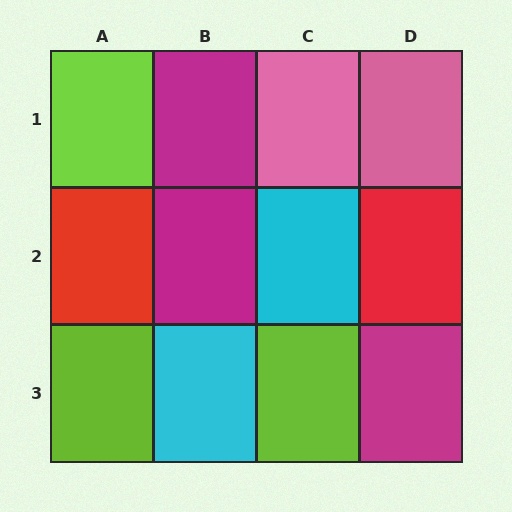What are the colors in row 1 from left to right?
Lime, magenta, pink, pink.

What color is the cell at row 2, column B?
Magenta.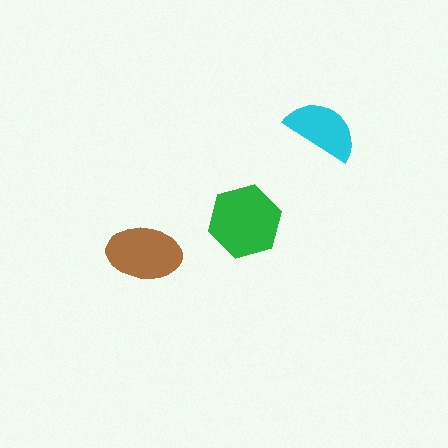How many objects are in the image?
There are 3 objects in the image.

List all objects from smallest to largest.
The cyan semicircle, the brown ellipse, the green hexagon.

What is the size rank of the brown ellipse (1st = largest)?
2nd.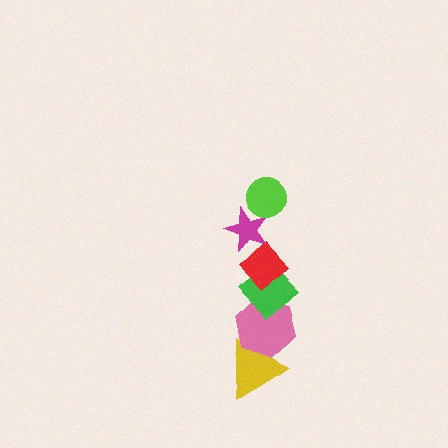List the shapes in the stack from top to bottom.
From top to bottom: the lime circle, the magenta star, the red diamond, the green diamond, the pink hexagon, the yellow triangle.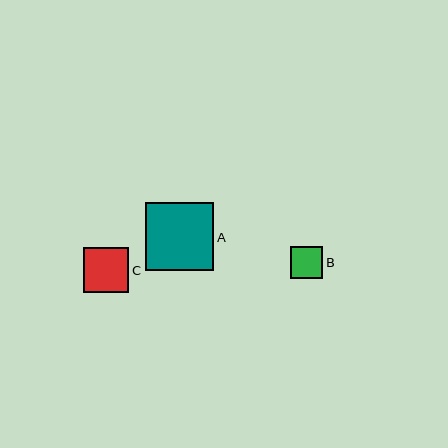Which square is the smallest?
Square B is the smallest with a size of approximately 32 pixels.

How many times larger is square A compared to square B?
Square A is approximately 2.1 times the size of square B.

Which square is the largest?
Square A is the largest with a size of approximately 68 pixels.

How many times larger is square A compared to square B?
Square A is approximately 2.1 times the size of square B.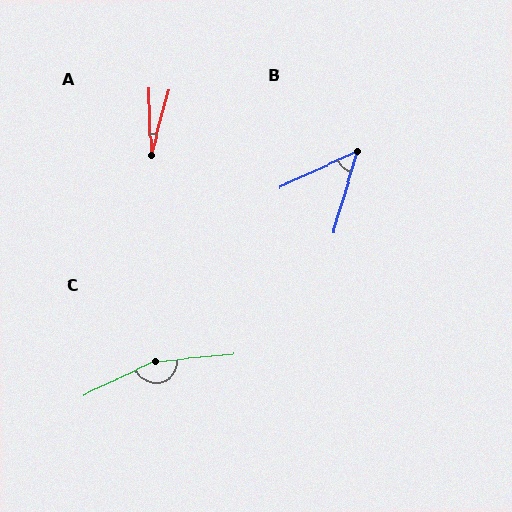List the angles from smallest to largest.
A (17°), B (49°), C (161°).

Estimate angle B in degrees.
Approximately 49 degrees.